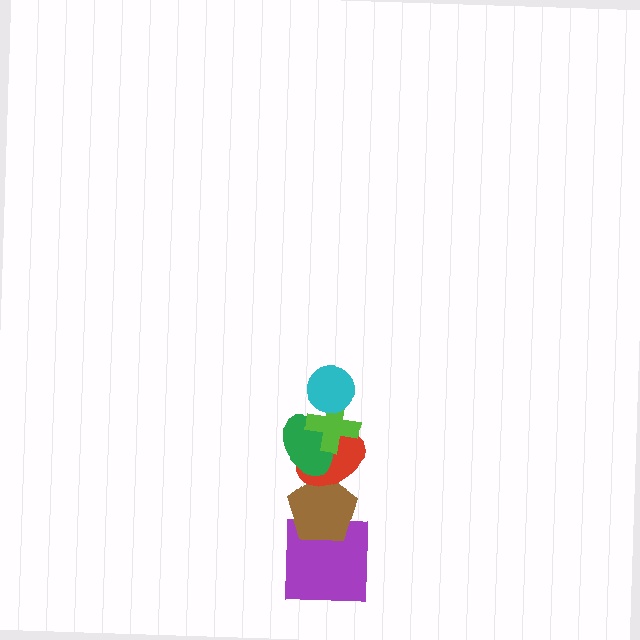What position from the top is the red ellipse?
The red ellipse is 4th from the top.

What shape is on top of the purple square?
The brown pentagon is on top of the purple square.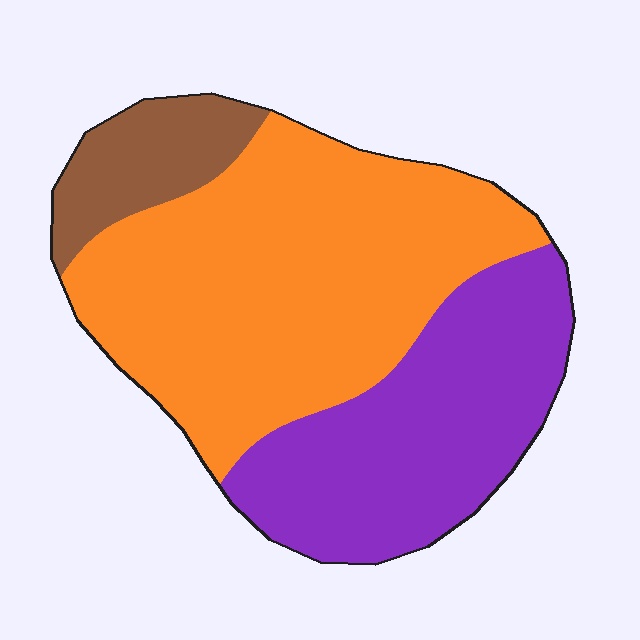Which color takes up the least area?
Brown, at roughly 10%.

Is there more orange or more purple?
Orange.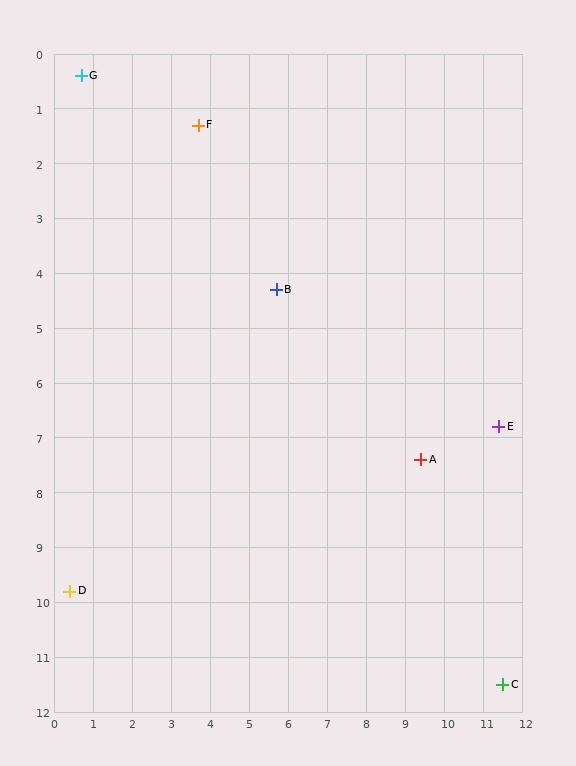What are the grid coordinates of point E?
Point E is at approximately (11.4, 6.8).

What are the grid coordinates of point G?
Point G is at approximately (0.7, 0.4).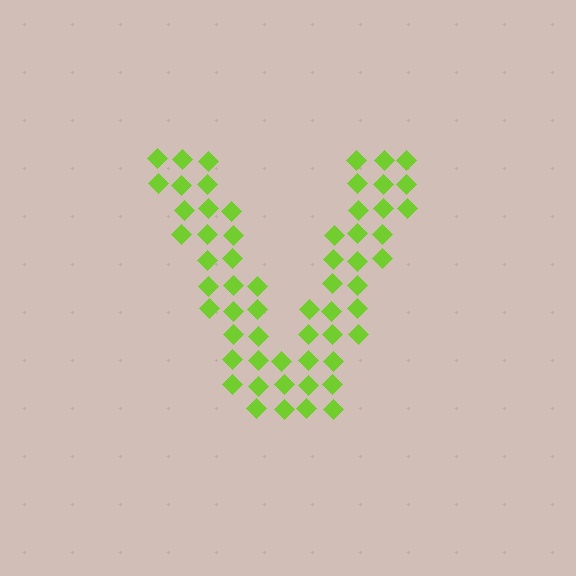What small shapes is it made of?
It is made of small diamonds.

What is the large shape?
The large shape is the letter V.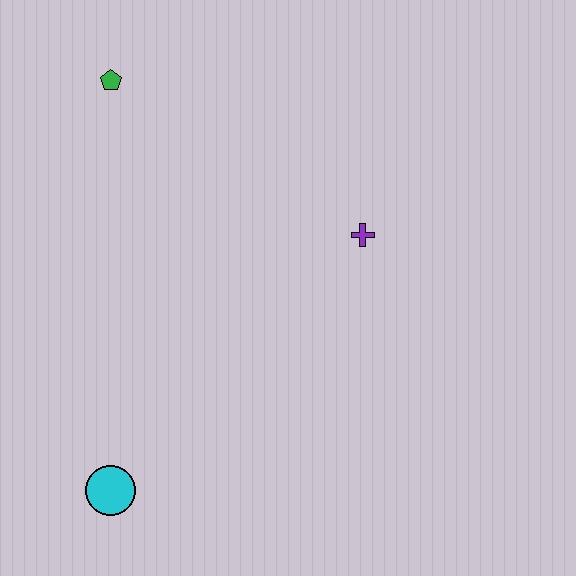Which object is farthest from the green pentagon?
The cyan circle is farthest from the green pentagon.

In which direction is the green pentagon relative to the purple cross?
The green pentagon is to the left of the purple cross.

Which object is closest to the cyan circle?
The purple cross is closest to the cyan circle.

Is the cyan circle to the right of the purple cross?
No